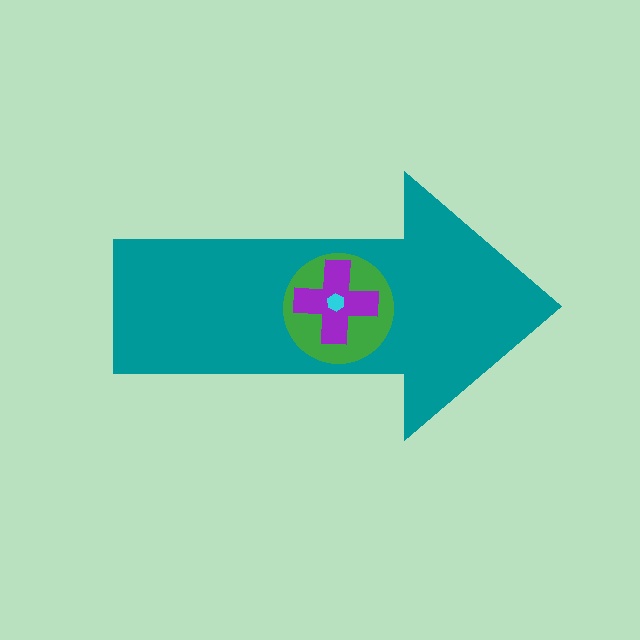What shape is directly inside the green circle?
The purple cross.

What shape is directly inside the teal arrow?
The green circle.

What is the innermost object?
The cyan hexagon.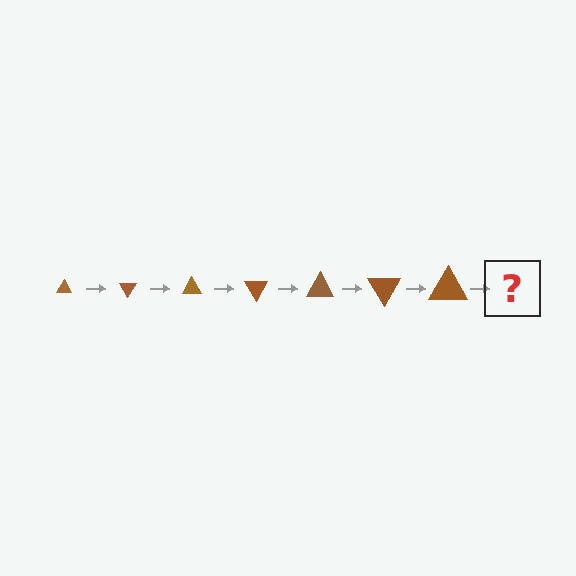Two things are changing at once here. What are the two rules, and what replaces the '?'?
The two rules are that the triangle grows larger each step and it rotates 60 degrees each step. The '?' should be a triangle, larger than the previous one and rotated 420 degrees from the start.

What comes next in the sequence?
The next element should be a triangle, larger than the previous one and rotated 420 degrees from the start.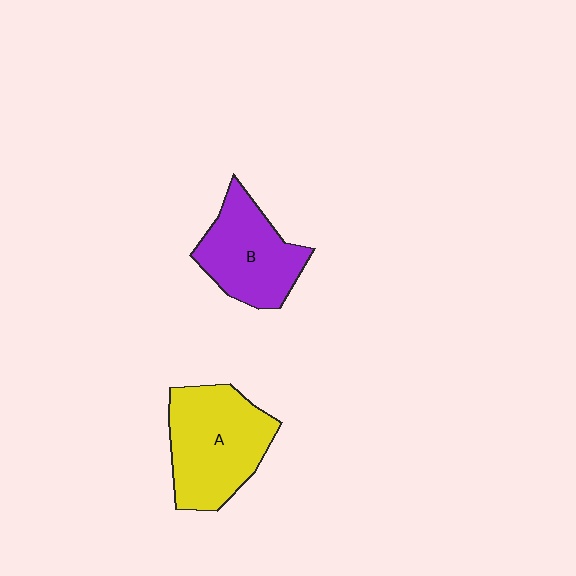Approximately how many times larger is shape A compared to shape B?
Approximately 1.2 times.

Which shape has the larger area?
Shape A (yellow).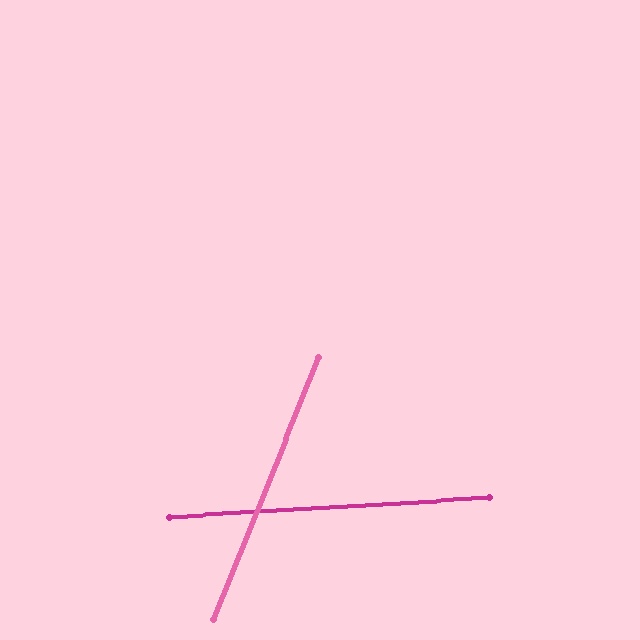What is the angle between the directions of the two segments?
Approximately 65 degrees.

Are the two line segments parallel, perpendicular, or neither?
Neither parallel nor perpendicular — they differ by about 65°.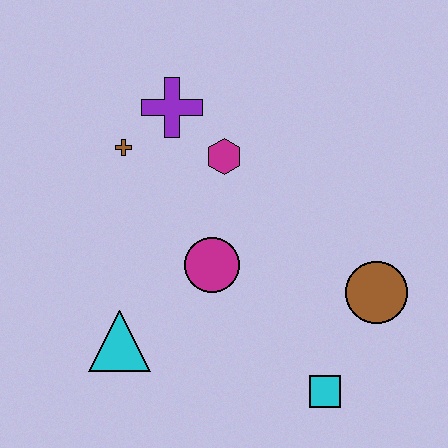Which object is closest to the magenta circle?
The magenta hexagon is closest to the magenta circle.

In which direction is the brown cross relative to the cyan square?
The brown cross is above the cyan square.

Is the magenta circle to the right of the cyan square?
No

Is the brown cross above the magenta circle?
Yes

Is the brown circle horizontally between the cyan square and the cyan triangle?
No